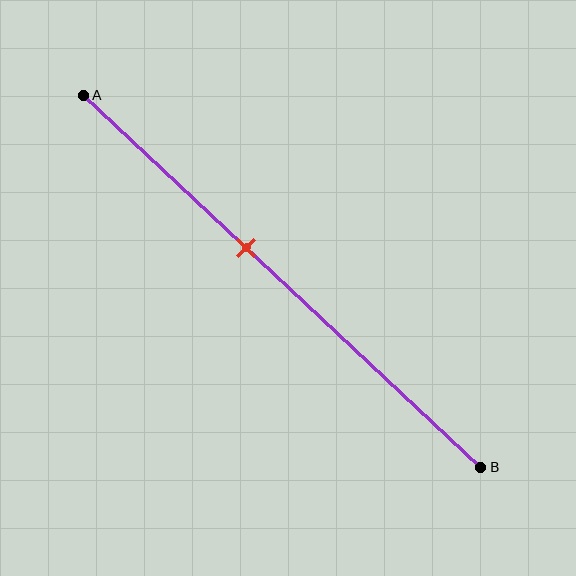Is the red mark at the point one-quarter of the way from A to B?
No, the mark is at about 40% from A, not at the 25% one-quarter point.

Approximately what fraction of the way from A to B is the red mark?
The red mark is approximately 40% of the way from A to B.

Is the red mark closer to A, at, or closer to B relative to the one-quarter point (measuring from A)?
The red mark is closer to point B than the one-quarter point of segment AB.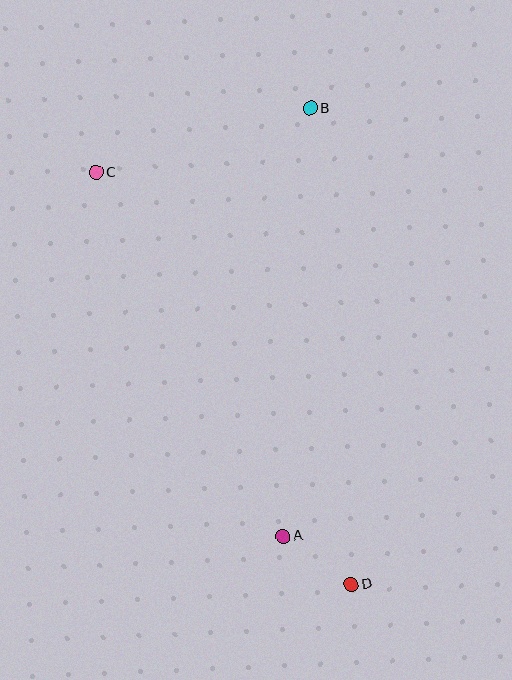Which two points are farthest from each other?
Points C and D are farthest from each other.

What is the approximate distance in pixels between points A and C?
The distance between A and C is approximately 409 pixels.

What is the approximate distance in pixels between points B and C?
The distance between B and C is approximately 224 pixels.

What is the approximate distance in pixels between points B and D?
The distance between B and D is approximately 477 pixels.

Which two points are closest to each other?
Points A and D are closest to each other.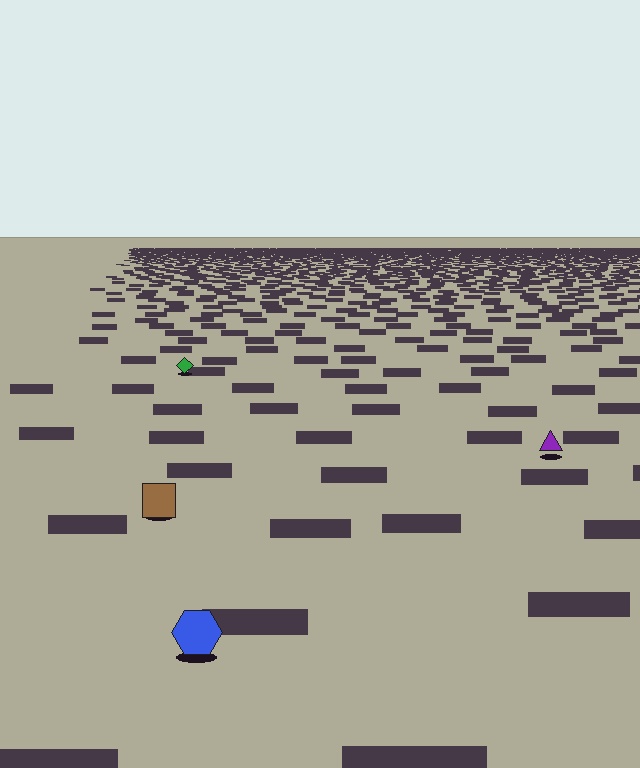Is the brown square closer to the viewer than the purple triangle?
Yes. The brown square is closer — you can tell from the texture gradient: the ground texture is coarser near it.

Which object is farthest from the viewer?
The green diamond is farthest from the viewer. It appears smaller and the ground texture around it is denser.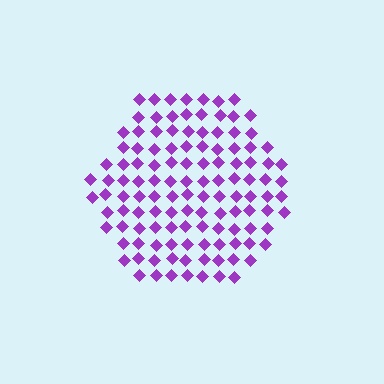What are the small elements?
The small elements are diamonds.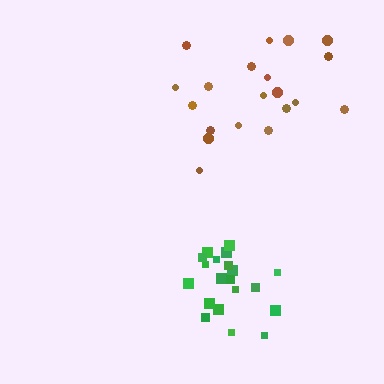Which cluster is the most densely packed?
Green.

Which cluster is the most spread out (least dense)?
Brown.